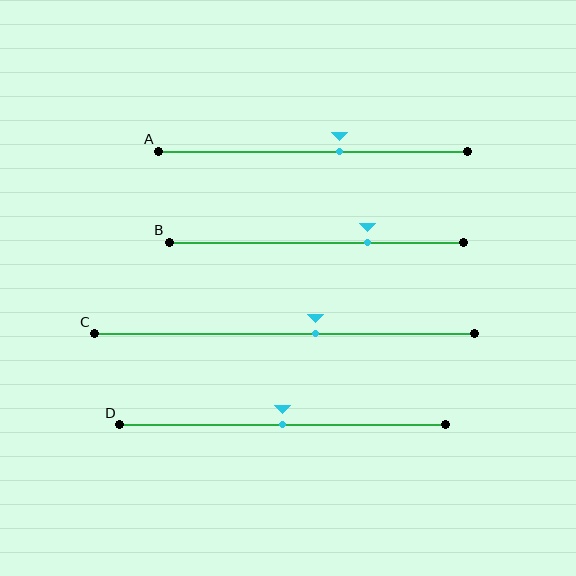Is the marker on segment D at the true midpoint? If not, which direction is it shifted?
Yes, the marker on segment D is at the true midpoint.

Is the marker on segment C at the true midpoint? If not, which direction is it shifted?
No, the marker on segment C is shifted to the right by about 8% of the segment length.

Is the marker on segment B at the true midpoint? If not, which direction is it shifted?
No, the marker on segment B is shifted to the right by about 17% of the segment length.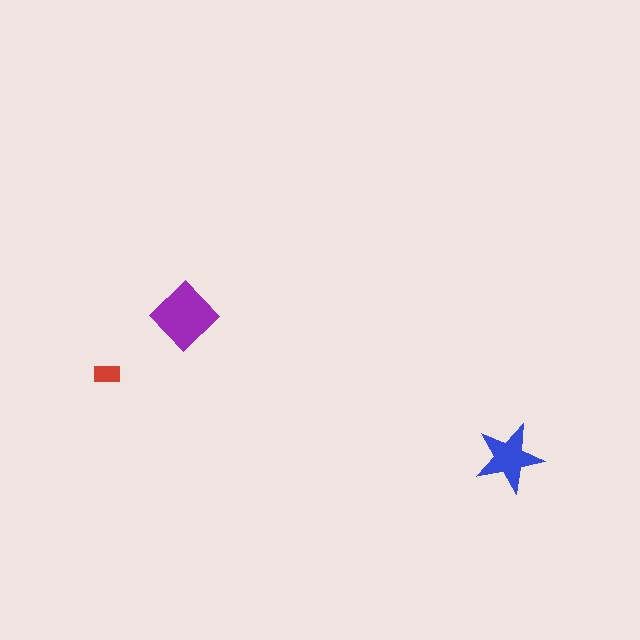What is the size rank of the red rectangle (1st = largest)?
3rd.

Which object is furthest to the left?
The red rectangle is leftmost.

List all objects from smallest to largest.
The red rectangle, the blue star, the purple diamond.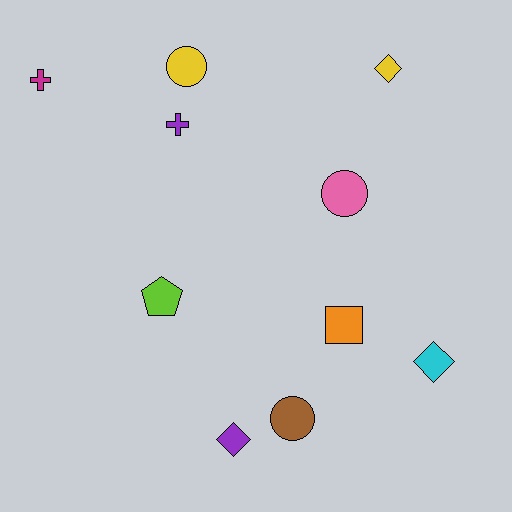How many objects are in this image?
There are 10 objects.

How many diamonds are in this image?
There are 3 diamonds.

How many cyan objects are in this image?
There is 1 cyan object.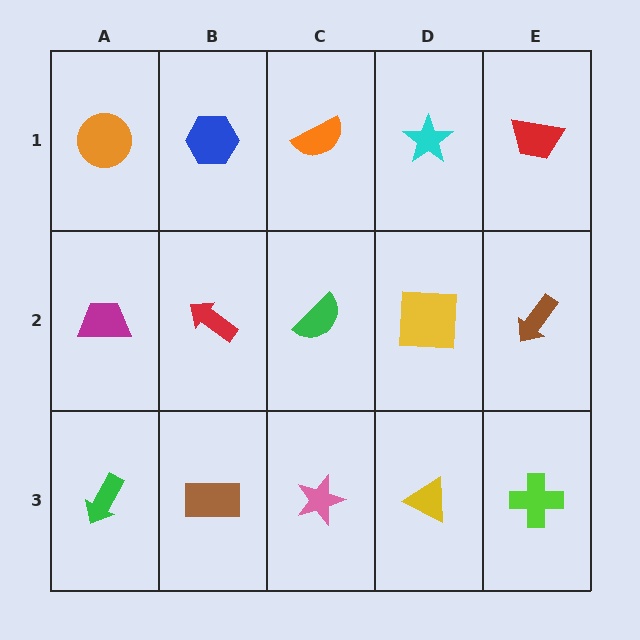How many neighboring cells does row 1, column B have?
3.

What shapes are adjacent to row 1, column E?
A brown arrow (row 2, column E), a cyan star (row 1, column D).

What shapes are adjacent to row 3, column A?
A magenta trapezoid (row 2, column A), a brown rectangle (row 3, column B).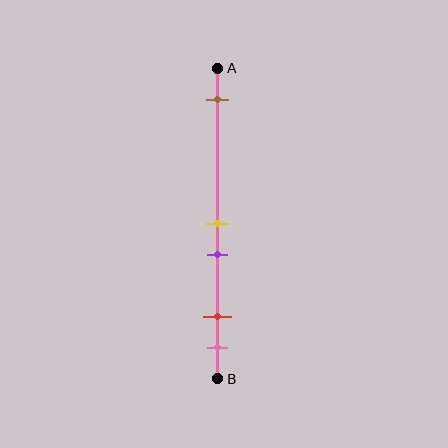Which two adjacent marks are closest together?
The yellow and purple marks are the closest adjacent pair.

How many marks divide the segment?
There are 5 marks dividing the segment.